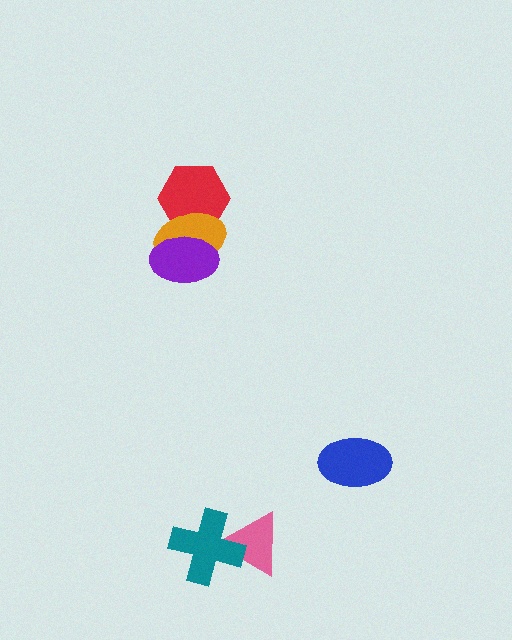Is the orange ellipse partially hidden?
Yes, it is partially covered by another shape.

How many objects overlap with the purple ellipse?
2 objects overlap with the purple ellipse.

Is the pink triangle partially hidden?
Yes, it is partially covered by another shape.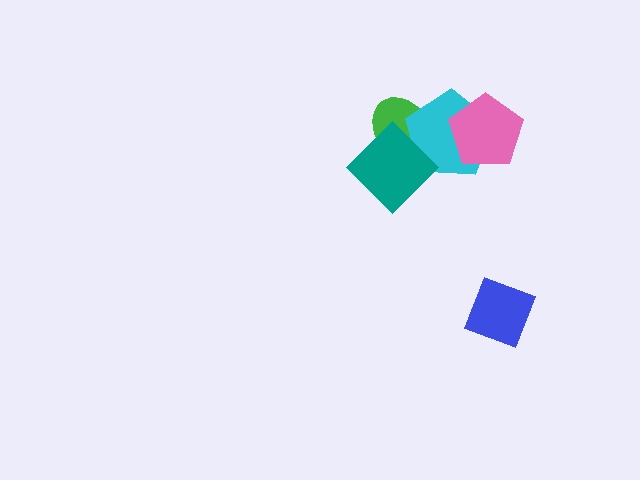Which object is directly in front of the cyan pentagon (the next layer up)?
The teal diamond is directly in front of the cyan pentagon.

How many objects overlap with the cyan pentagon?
3 objects overlap with the cyan pentagon.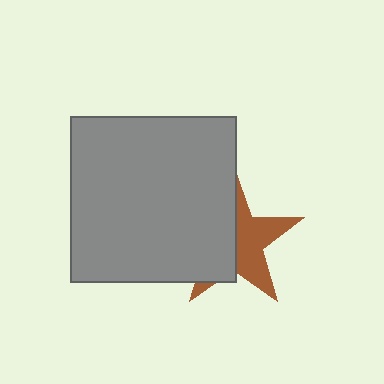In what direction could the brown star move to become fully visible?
The brown star could move right. That would shift it out from behind the gray square entirely.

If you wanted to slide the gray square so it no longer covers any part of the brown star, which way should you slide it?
Slide it left — that is the most direct way to separate the two shapes.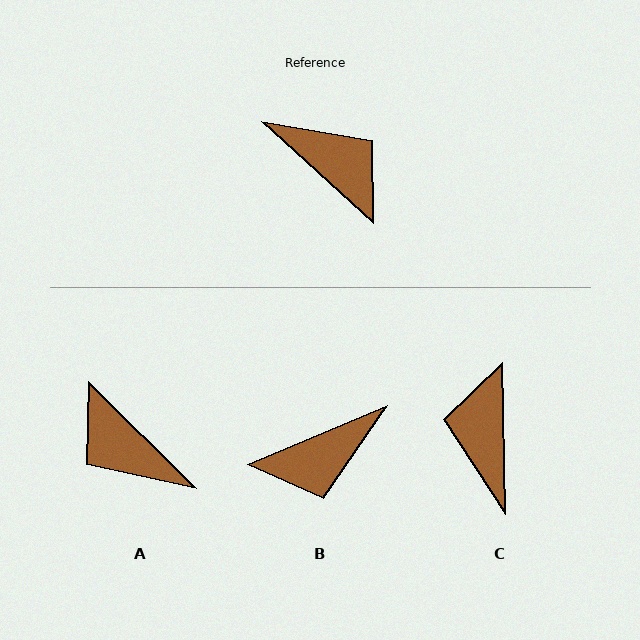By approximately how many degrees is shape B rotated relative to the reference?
Approximately 115 degrees clockwise.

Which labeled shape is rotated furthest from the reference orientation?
A, about 178 degrees away.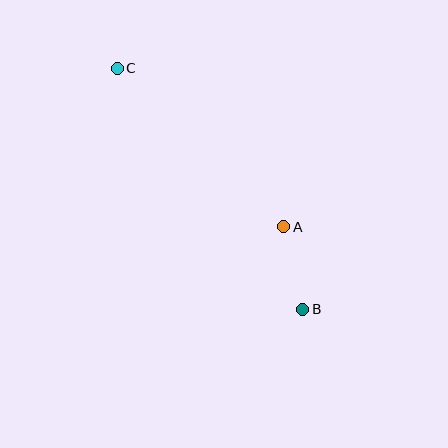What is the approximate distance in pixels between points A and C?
The distance between A and C is approximately 230 pixels.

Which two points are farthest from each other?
Points B and C are farthest from each other.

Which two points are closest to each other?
Points A and B are closest to each other.